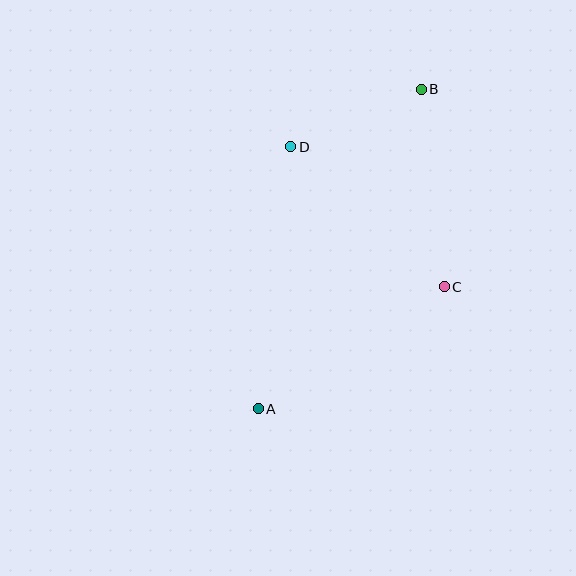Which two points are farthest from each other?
Points A and B are farthest from each other.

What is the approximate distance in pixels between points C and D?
The distance between C and D is approximately 208 pixels.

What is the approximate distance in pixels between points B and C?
The distance between B and C is approximately 199 pixels.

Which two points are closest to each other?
Points B and D are closest to each other.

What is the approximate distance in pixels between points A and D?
The distance between A and D is approximately 264 pixels.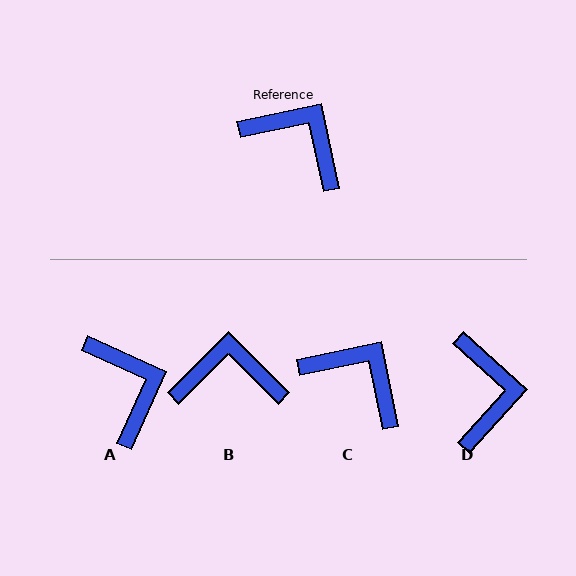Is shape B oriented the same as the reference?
No, it is off by about 34 degrees.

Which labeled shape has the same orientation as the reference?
C.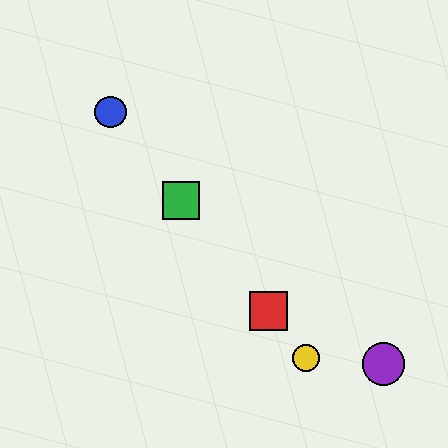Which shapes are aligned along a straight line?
The red square, the blue circle, the green square, the yellow circle are aligned along a straight line.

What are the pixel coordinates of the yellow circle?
The yellow circle is at (306, 358).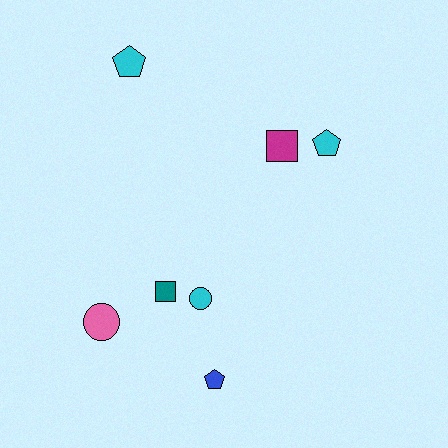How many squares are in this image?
There are 2 squares.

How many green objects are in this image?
There are no green objects.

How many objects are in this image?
There are 7 objects.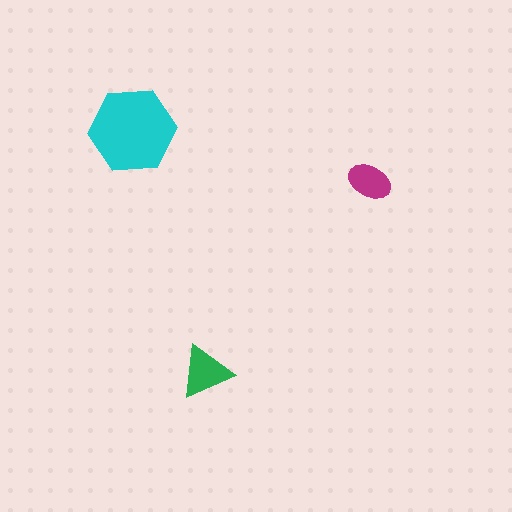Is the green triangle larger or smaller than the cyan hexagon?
Smaller.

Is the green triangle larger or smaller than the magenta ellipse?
Larger.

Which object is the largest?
The cyan hexagon.